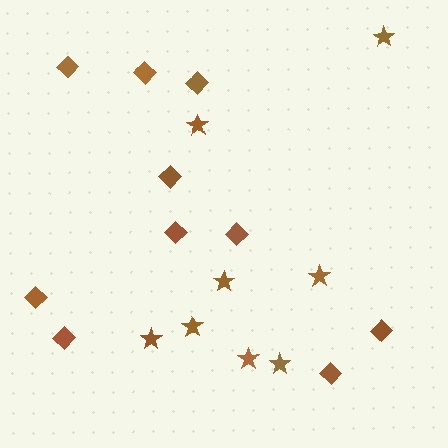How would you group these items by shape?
There are 2 groups: one group of stars (8) and one group of diamonds (10).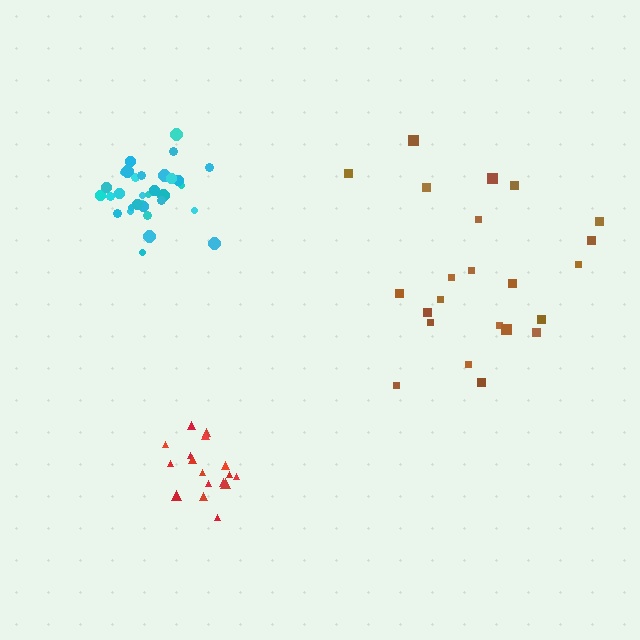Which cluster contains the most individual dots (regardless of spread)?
Cyan (32).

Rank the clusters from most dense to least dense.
cyan, red, brown.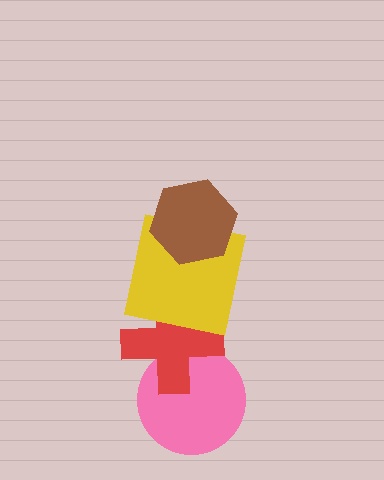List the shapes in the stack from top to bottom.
From top to bottom: the brown hexagon, the yellow square, the red cross, the pink circle.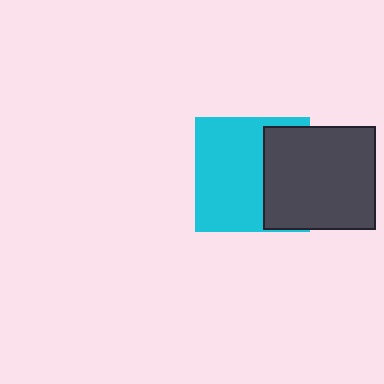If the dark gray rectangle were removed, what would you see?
You would see the complete cyan square.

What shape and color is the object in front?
The object in front is a dark gray rectangle.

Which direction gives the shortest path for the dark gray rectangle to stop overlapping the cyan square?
Moving right gives the shortest separation.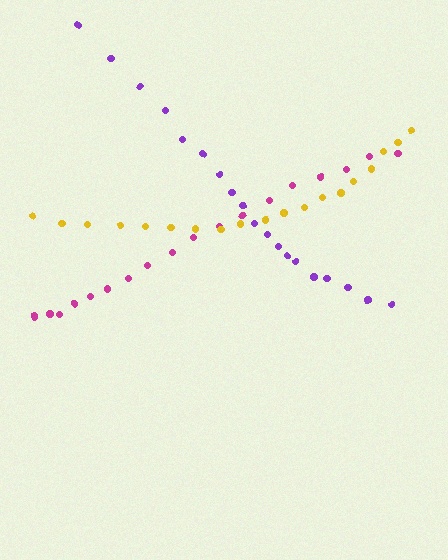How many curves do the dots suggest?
There are 3 distinct paths.